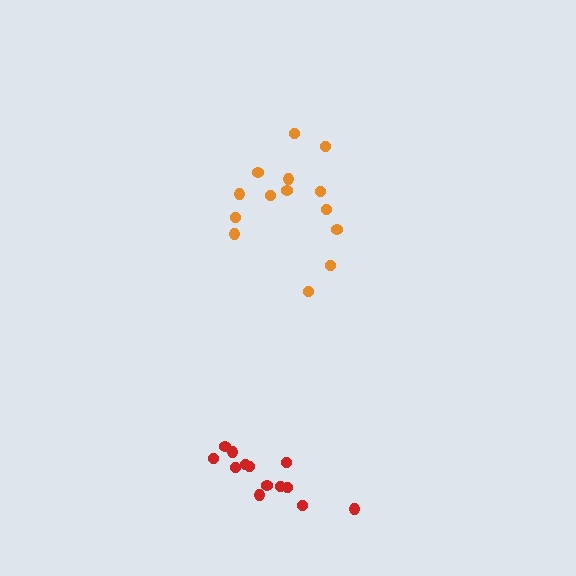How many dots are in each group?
Group 1: 14 dots, Group 2: 13 dots (27 total).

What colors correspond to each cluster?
The clusters are colored: orange, red.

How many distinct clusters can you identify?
There are 2 distinct clusters.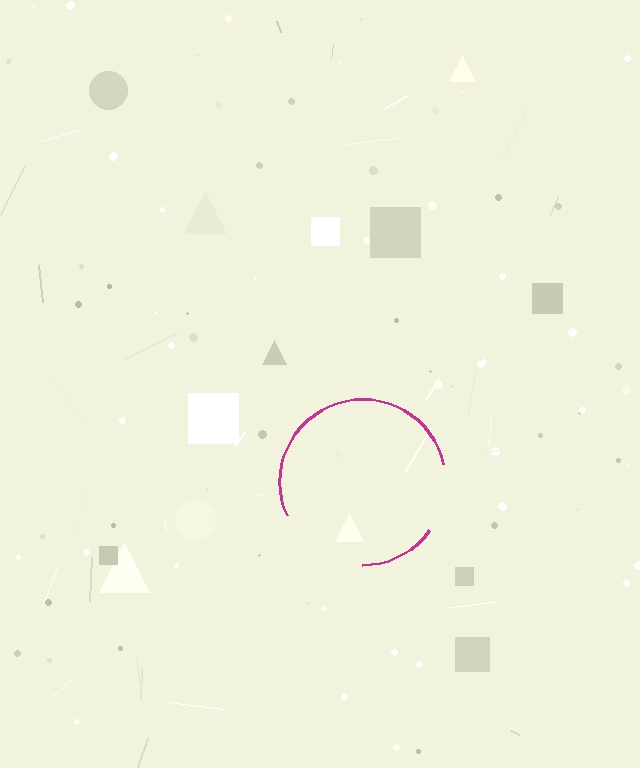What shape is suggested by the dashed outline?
The dashed outline suggests a circle.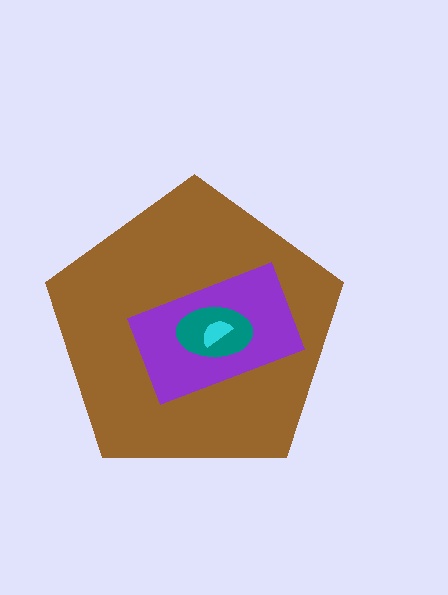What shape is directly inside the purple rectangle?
The teal ellipse.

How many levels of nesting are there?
4.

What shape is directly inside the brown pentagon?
The purple rectangle.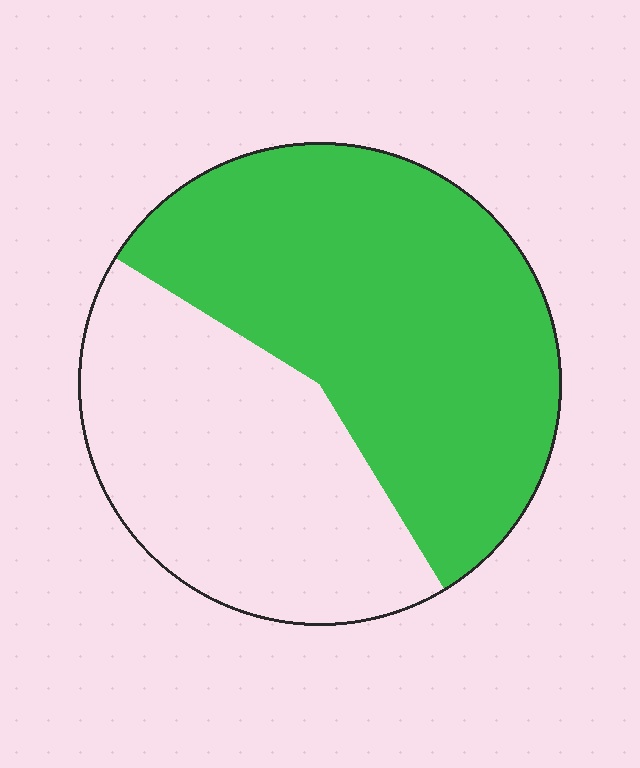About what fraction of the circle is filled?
About three fifths (3/5).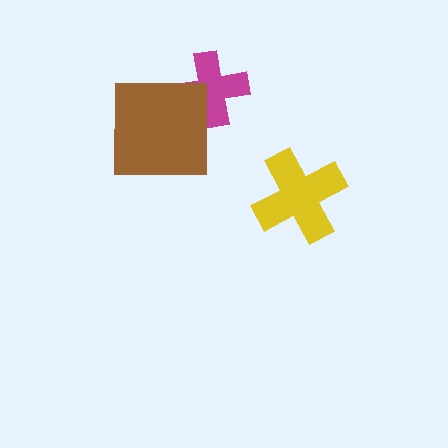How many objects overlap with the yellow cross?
0 objects overlap with the yellow cross.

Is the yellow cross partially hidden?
No, no other shape covers it.